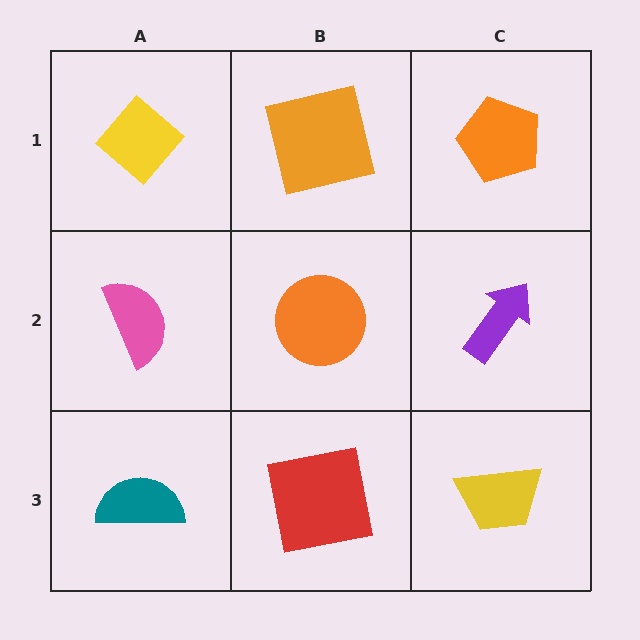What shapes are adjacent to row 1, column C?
A purple arrow (row 2, column C), an orange square (row 1, column B).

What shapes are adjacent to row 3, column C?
A purple arrow (row 2, column C), a red square (row 3, column B).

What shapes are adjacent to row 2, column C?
An orange pentagon (row 1, column C), a yellow trapezoid (row 3, column C), an orange circle (row 2, column B).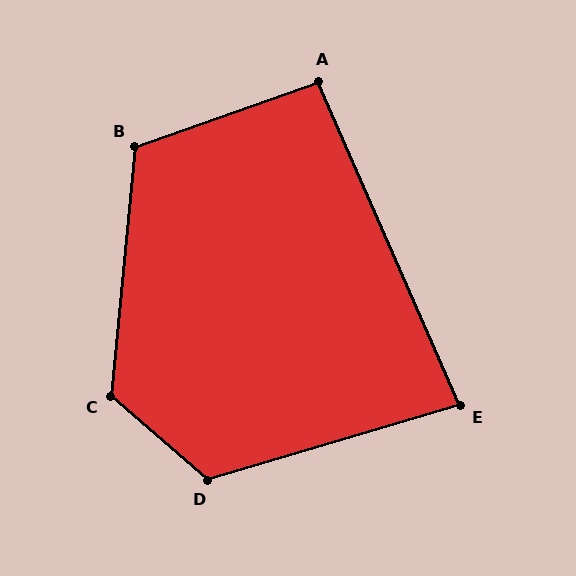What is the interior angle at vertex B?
Approximately 115 degrees (obtuse).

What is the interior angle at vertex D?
Approximately 123 degrees (obtuse).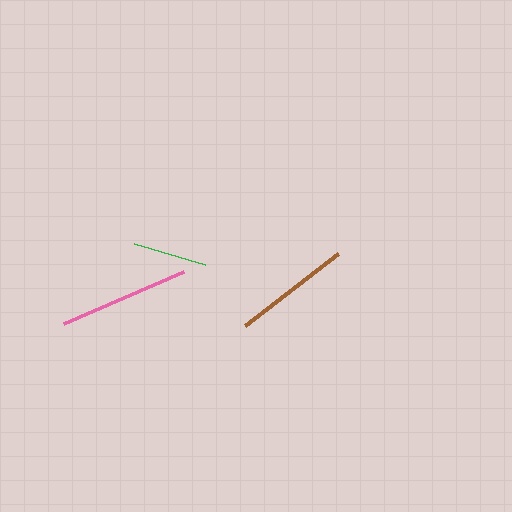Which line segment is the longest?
The pink line is the longest at approximately 131 pixels.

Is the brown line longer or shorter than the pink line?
The pink line is longer than the brown line.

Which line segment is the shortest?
The green line is the shortest at approximately 74 pixels.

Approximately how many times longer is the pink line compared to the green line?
The pink line is approximately 1.8 times the length of the green line.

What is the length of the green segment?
The green segment is approximately 74 pixels long.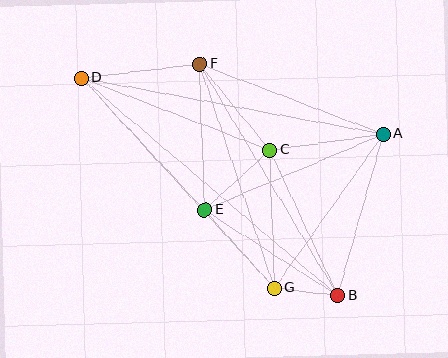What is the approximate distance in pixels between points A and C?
The distance between A and C is approximately 114 pixels.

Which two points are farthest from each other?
Points B and D are farthest from each other.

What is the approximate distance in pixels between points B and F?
The distance between B and F is approximately 269 pixels.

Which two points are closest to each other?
Points B and G are closest to each other.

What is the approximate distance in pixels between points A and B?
The distance between A and B is approximately 167 pixels.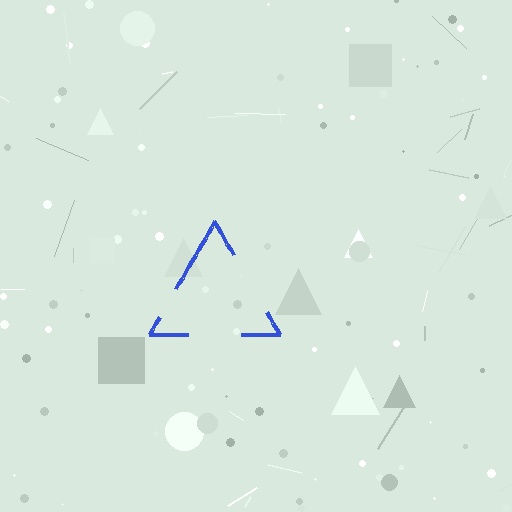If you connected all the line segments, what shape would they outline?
They would outline a triangle.